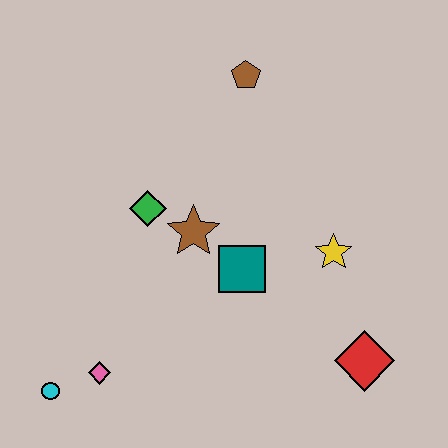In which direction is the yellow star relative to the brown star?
The yellow star is to the right of the brown star.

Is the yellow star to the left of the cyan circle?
No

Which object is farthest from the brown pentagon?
The cyan circle is farthest from the brown pentagon.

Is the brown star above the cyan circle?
Yes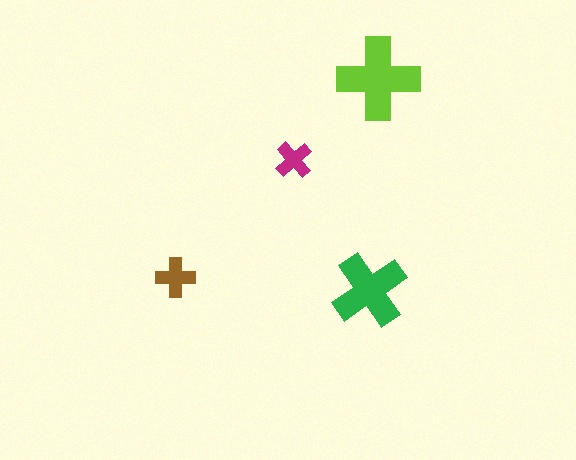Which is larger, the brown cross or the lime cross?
The lime one.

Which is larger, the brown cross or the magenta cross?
The brown one.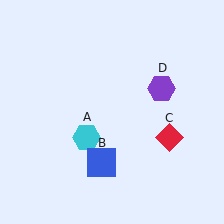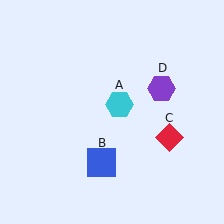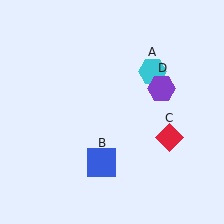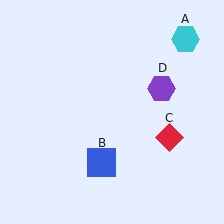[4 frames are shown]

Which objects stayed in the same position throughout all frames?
Blue square (object B) and red diamond (object C) and purple hexagon (object D) remained stationary.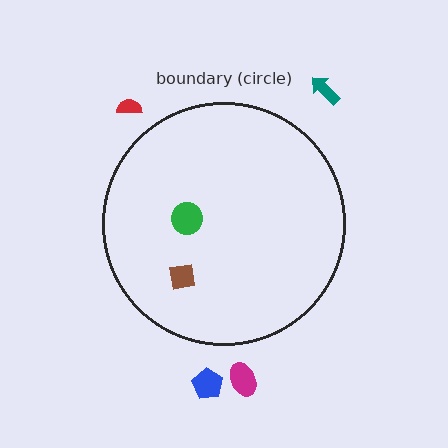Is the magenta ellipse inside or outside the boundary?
Outside.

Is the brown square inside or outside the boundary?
Inside.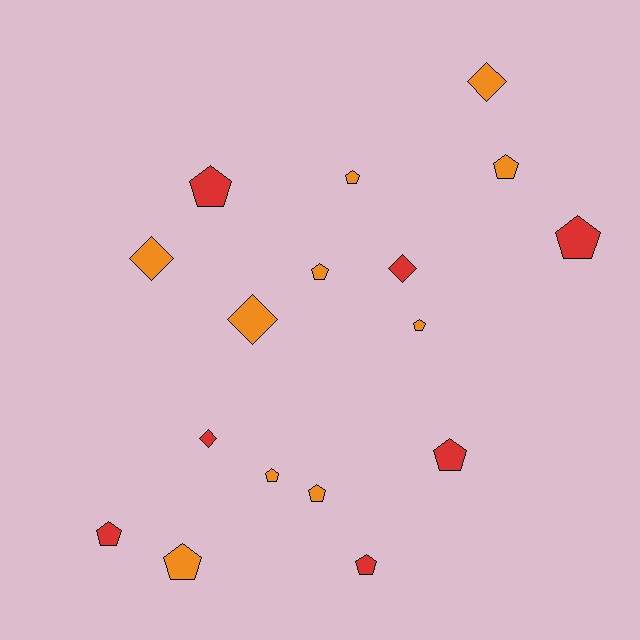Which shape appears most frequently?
Pentagon, with 12 objects.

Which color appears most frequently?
Orange, with 10 objects.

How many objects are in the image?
There are 17 objects.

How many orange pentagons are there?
There are 7 orange pentagons.